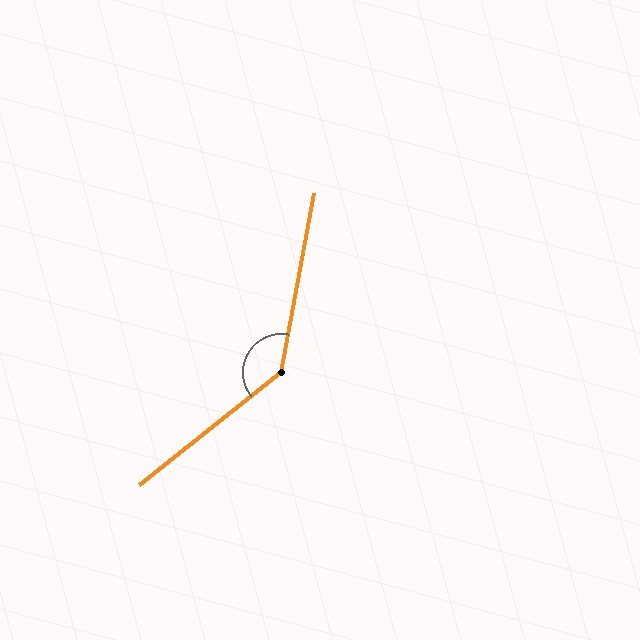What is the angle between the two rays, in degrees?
Approximately 139 degrees.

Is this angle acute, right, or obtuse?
It is obtuse.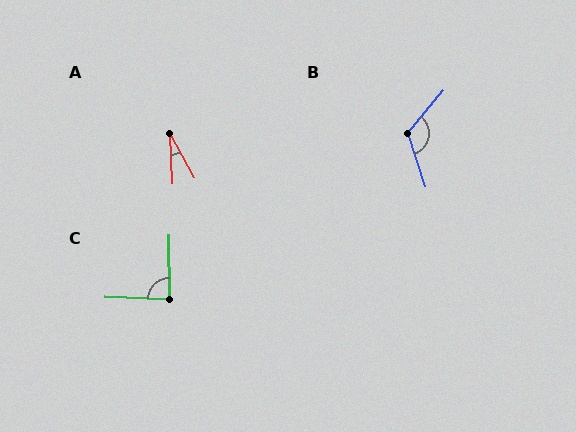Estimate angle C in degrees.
Approximately 88 degrees.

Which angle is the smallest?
A, at approximately 26 degrees.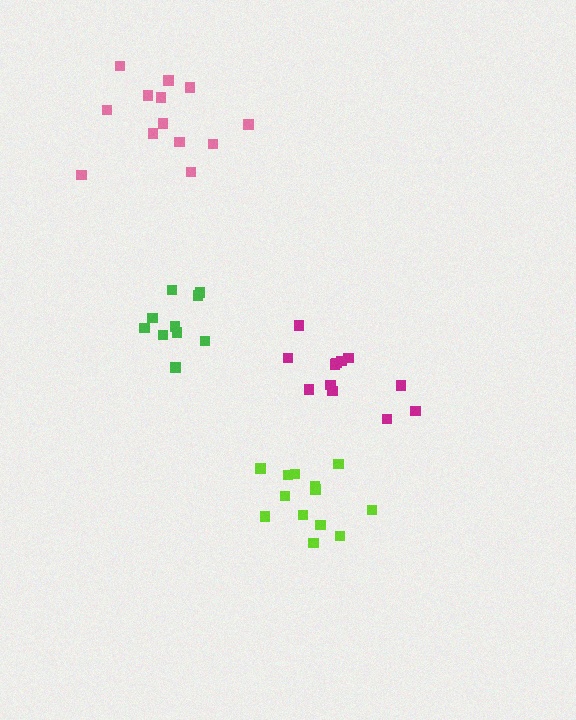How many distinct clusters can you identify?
There are 4 distinct clusters.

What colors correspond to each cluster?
The clusters are colored: lime, green, magenta, pink.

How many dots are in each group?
Group 1: 13 dots, Group 2: 10 dots, Group 3: 12 dots, Group 4: 13 dots (48 total).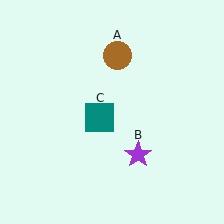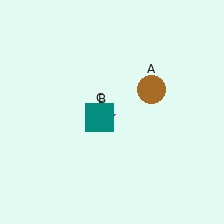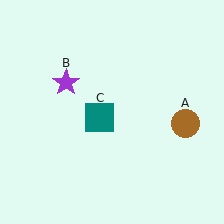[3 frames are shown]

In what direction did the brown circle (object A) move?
The brown circle (object A) moved down and to the right.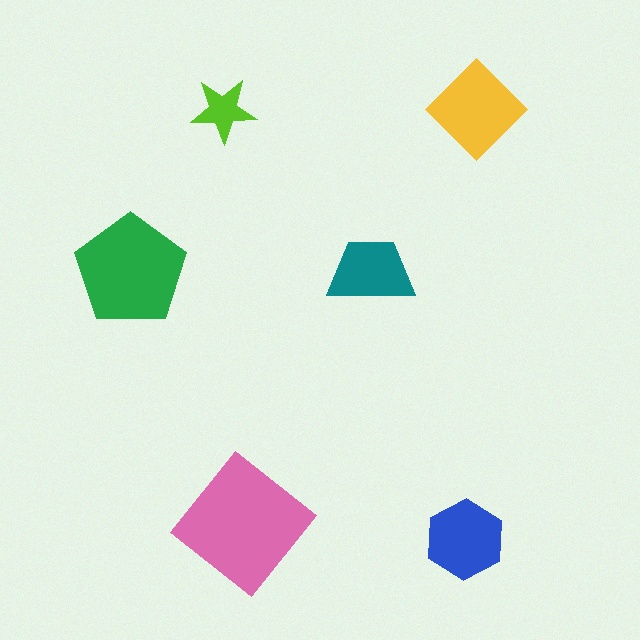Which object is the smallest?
The lime star.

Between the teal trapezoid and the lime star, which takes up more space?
The teal trapezoid.